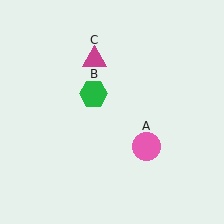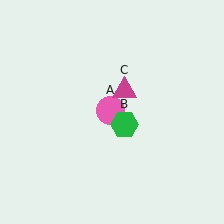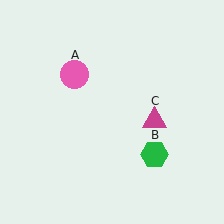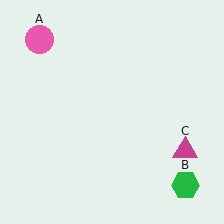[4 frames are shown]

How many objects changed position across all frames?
3 objects changed position: pink circle (object A), green hexagon (object B), magenta triangle (object C).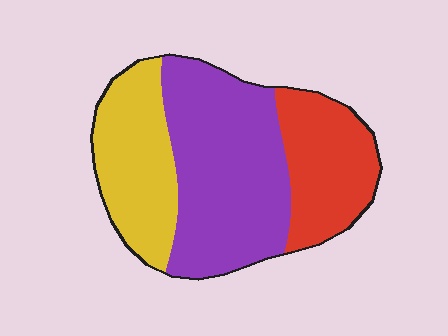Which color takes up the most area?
Purple, at roughly 45%.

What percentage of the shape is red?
Red covers about 25% of the shape.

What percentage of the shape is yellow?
Yellow covers roughly 25% of the shape.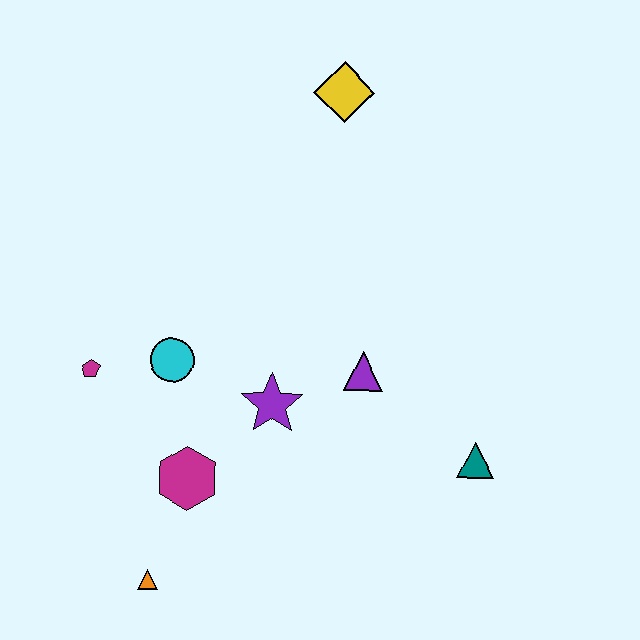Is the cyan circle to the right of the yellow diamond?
No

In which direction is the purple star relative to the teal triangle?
The purple star is to the left of the teal triangle.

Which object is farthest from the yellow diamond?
The orange triangle is farthest from the yellow diamond.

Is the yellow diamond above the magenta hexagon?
Yes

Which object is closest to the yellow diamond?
The purple triangle is closest to the yellow diamond.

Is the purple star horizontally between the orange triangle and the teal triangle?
Yes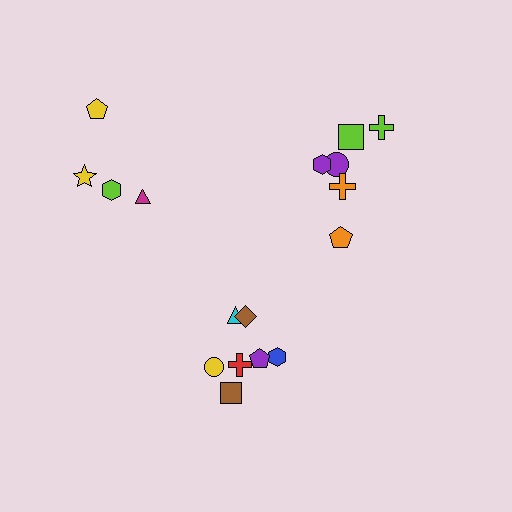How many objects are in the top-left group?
There are 4 objects.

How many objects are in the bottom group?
There are 7 objects.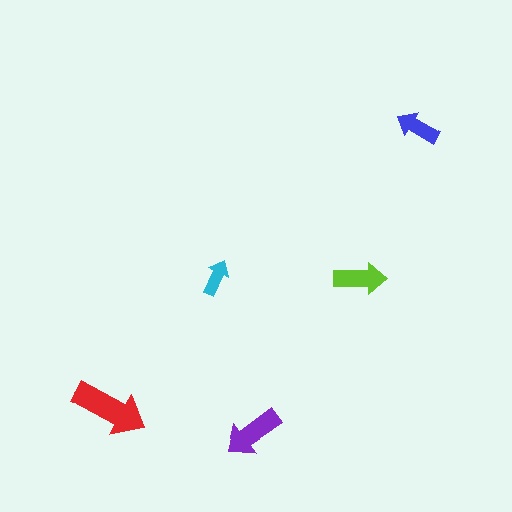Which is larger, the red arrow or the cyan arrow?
The red one.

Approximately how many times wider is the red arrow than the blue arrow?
About 1.5 times wider.